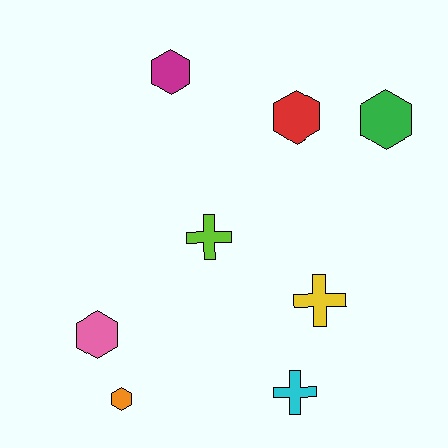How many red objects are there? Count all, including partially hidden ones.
There is 1 red object.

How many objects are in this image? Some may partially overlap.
There are 8 objects.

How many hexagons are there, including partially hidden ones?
There are 5 hexagons.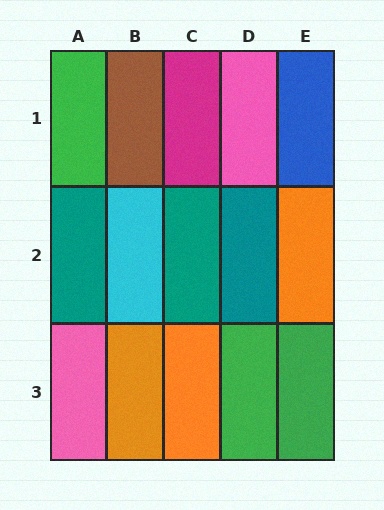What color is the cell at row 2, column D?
Teal.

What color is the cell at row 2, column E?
Orange.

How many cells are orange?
3 cells are orange.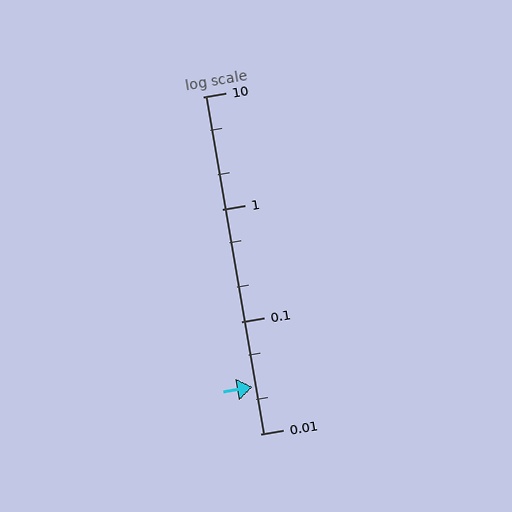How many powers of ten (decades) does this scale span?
The scale spans 3 decades, from 0.01 to 10.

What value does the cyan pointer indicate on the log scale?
The pointer indicates approximately 0.026.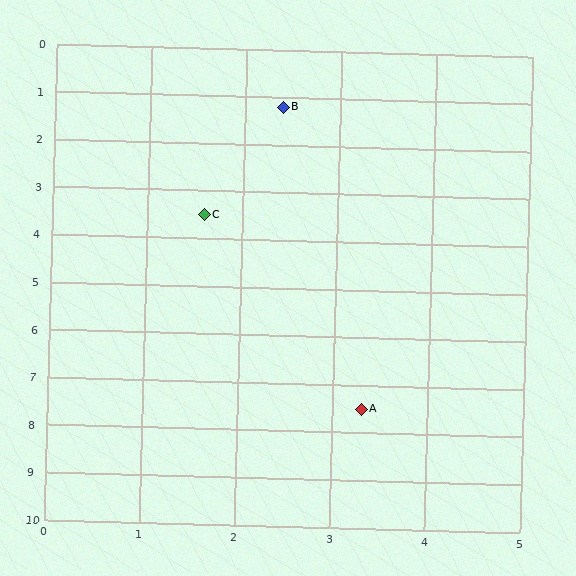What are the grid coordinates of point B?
Point B is at approximately (2.4, 1.2).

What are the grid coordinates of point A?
Point A is at approximately (3.3, 7.5).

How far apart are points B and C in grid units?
Points B and C are about 2.4 grid units apart.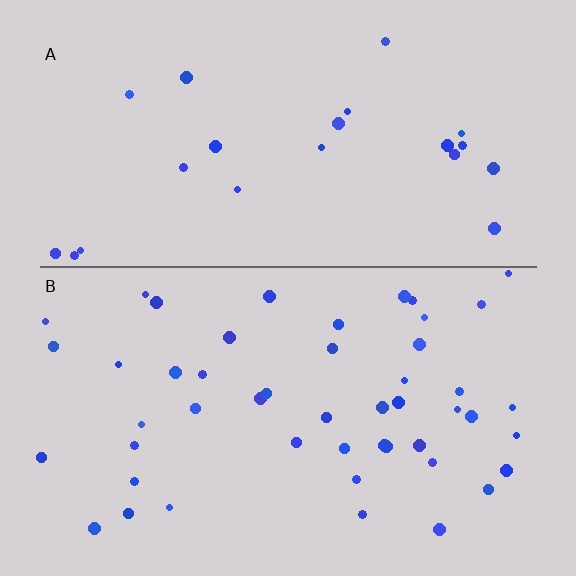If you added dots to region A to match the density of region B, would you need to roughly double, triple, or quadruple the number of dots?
Approximately double.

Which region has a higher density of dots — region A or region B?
B (the bottom).